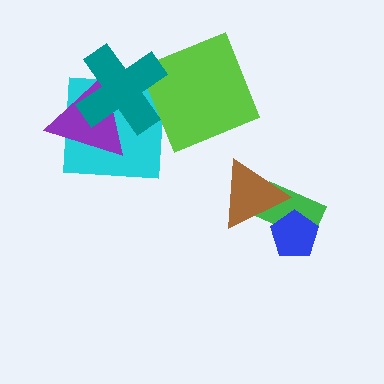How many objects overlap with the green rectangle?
2 objects overlap with the green rectangle.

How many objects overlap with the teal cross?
3 objects overlap with the teal cross.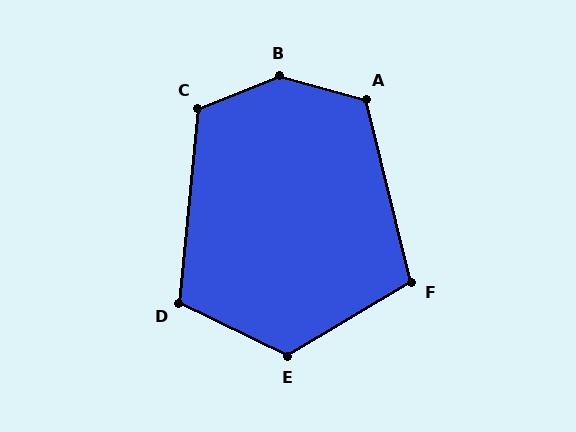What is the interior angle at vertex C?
Approximately 117 degrees (obtuse).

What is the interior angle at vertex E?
Approximately 123 degrees (obtuse).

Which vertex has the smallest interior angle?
F, at approximately 107 degrees.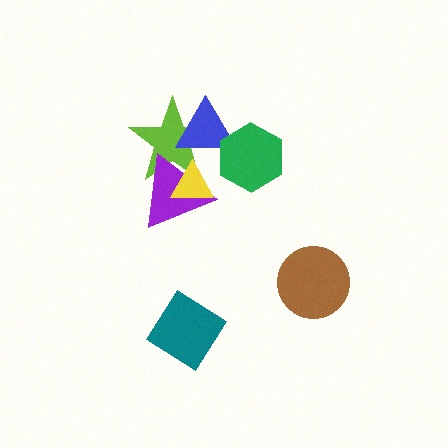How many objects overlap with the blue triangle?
2 objects overlap with the blue triangle.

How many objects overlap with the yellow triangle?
2 objects overlap with the yellow triangle.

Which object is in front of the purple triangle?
The yellow triangle is in front of the purple triangle.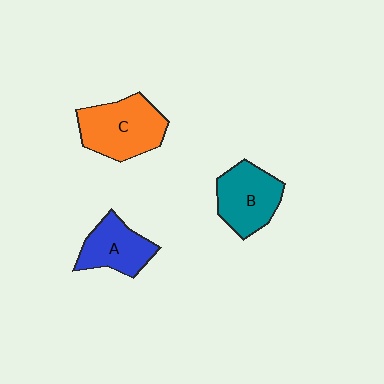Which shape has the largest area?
Shape C (orange).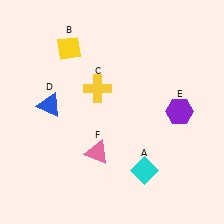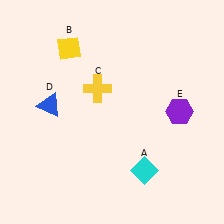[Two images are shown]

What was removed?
The pink triangle (F) was removed in Image 2.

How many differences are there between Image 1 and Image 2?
There is 1 difference between the two images.